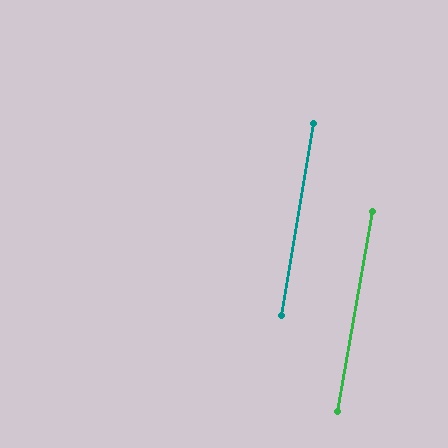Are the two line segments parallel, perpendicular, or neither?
Parallel — their directions differ by only 0.7°.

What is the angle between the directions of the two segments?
Approximately 1 degree.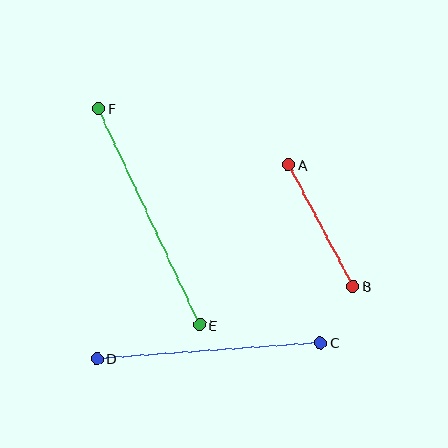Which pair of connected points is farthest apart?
Points E and F are farthest apart.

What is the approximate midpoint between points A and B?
The midpoint is at approximately (321, 226) pixels.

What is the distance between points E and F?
The distance is approximately 239 pixels.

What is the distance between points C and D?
The distance is approximately 224 pixels.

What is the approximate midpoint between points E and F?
The midpoint is at approximately (149, 216) pixels.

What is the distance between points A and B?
The distance is approximately 138 pixels.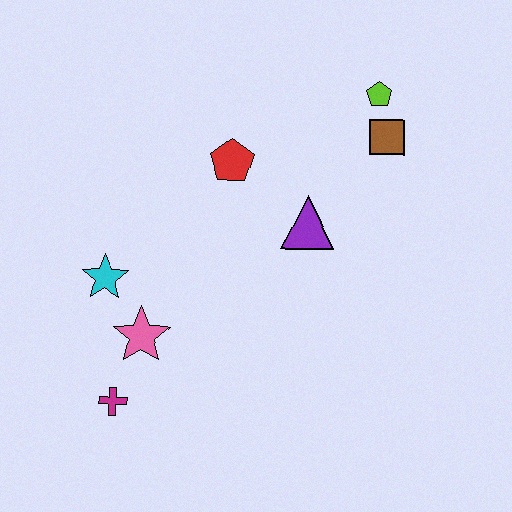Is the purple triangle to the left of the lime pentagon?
Yes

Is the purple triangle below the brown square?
Yes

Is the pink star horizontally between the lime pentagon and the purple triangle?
No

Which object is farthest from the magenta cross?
The lime pentagon is farthest from the magenta cross.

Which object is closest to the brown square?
The lime pentagon is closest to the brown square.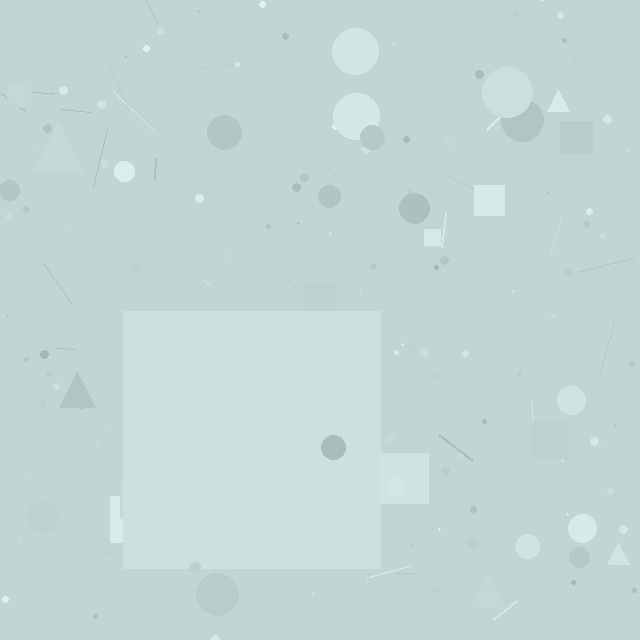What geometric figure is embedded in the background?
A square is embedded in the background.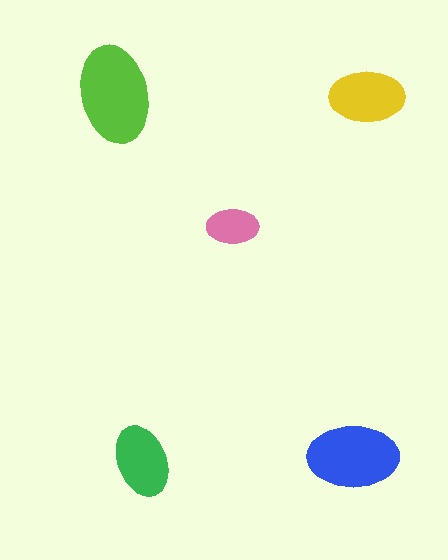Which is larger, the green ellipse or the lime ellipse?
The lime one.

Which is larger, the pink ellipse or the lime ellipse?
The lime one.